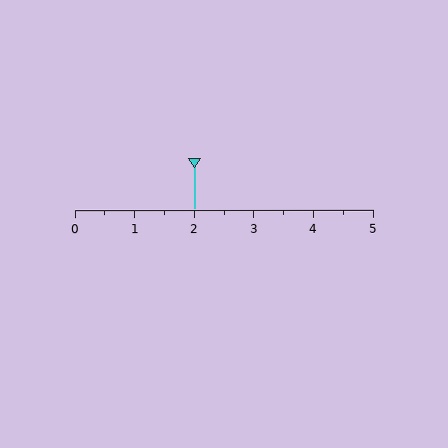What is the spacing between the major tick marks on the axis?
The major ticks are spaced 1 apart.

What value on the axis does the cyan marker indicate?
The marker indicates approximately 2.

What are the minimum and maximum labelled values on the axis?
The axis runs from 0 to 5.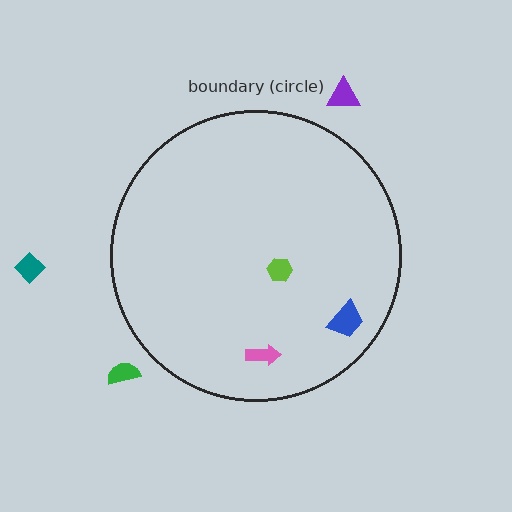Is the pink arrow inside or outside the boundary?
Inside.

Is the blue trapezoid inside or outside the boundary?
Inside.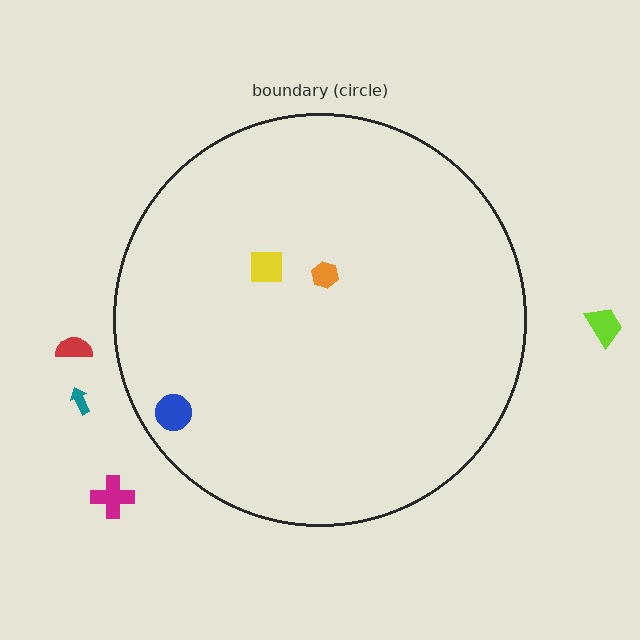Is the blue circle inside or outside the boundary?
Inside.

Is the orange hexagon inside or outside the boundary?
Inside.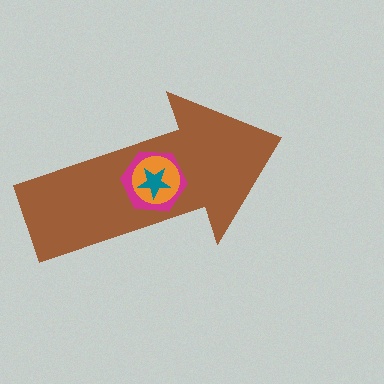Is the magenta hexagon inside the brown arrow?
Yes.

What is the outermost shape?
The brown arrow.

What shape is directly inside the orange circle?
The teal star.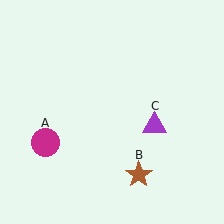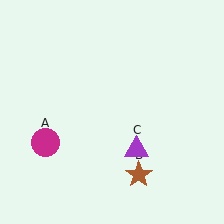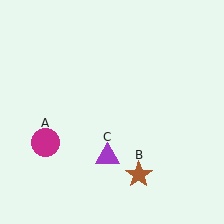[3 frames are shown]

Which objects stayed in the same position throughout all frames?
Magenta circle (object A) and brown star (object B) remained stationary.